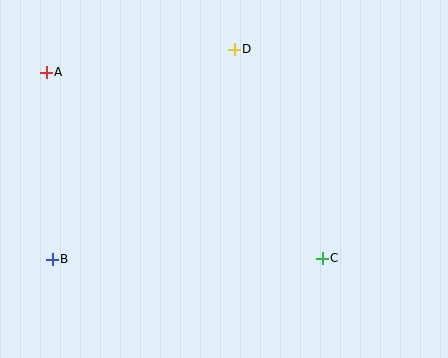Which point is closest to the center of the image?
Point C at (322, 258) is closest to the center.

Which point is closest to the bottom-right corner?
Point C is closest to the bottom-right corner.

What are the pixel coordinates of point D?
Point D is at (234, 49).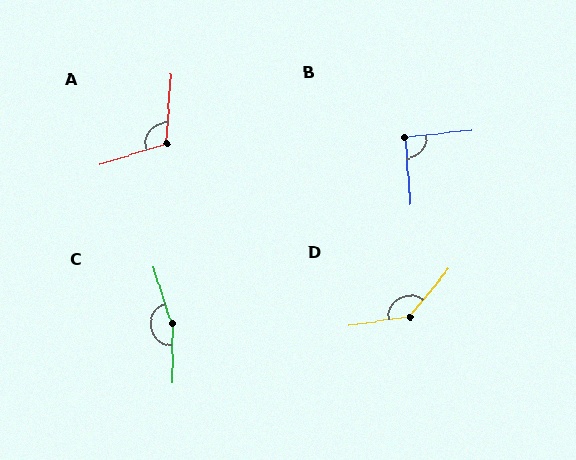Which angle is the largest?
C, at approximately 163 degrees.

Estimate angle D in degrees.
Approximately 137 degrees.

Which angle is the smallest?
B, at approximately 92 degrees.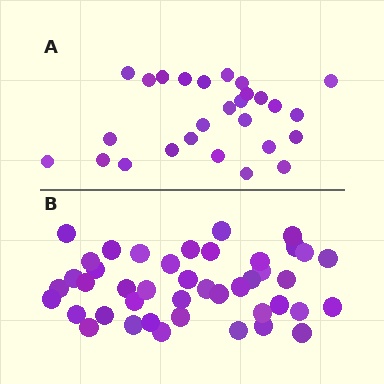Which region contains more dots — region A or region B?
Region B (the bottom region) has more dots.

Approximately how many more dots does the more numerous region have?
Region B has approximately 15 more dots than region A.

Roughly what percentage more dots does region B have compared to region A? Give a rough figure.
About 60% more.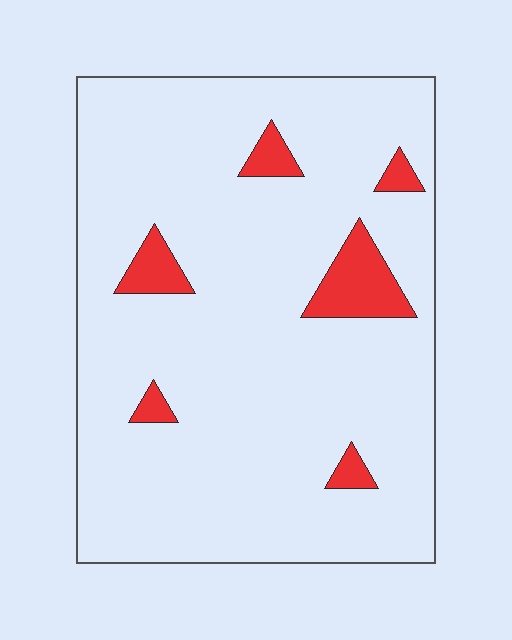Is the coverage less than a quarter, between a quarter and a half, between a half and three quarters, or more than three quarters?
Less than a quarter.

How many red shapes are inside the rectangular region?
6.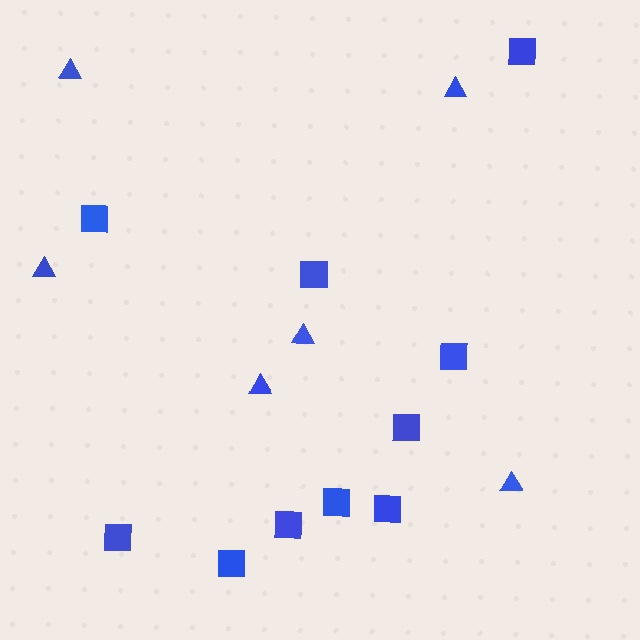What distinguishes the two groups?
There are 2 groups: one group of triangles (6) and one group of squares (10).